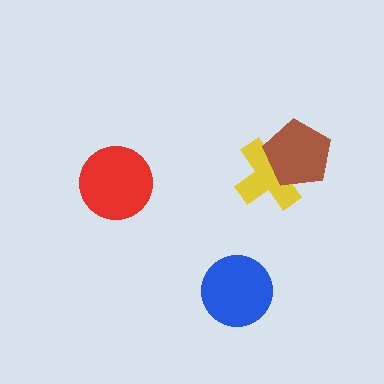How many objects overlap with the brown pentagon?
1 object overlaps with the brown pentagon.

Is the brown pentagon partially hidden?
No, no other shape covers it.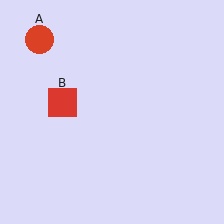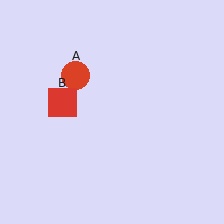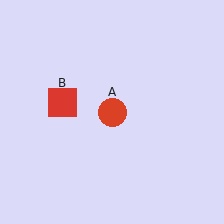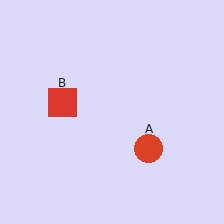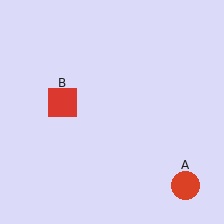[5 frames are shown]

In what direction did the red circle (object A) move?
The red circle (object A) moved down and to the right.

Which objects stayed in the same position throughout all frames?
Red square (object B) remained stationary.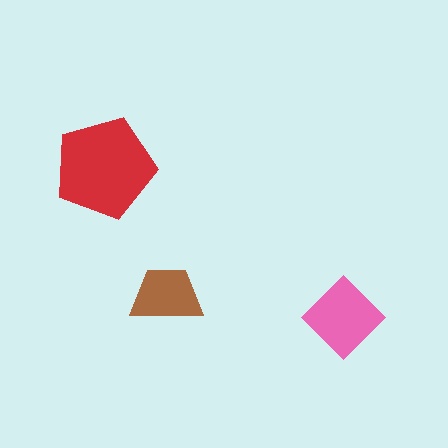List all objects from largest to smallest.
The red pentagon, the pink diamond, the brown trapezoid.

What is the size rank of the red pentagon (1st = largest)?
1st.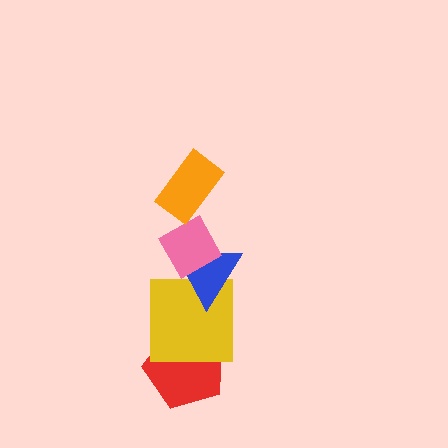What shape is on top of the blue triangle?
The pink diamond is on top of the blue triangle.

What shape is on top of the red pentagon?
The yellow square is on top of the red pentagon.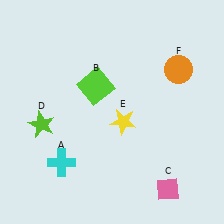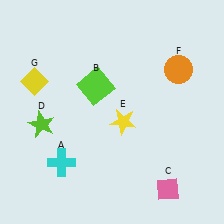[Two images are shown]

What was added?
A yellow diamond (G) was added in Image 2.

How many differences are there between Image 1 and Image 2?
There is 1 difference between the two images.